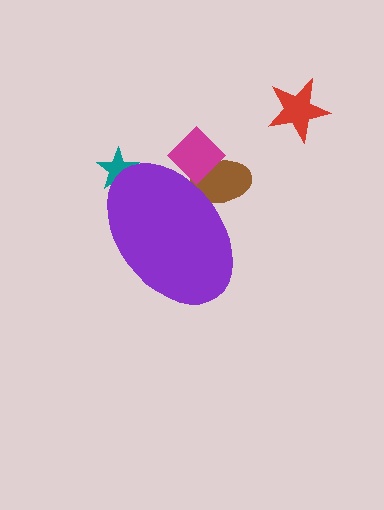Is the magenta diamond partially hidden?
Yes, the magenta diamond is partially hidden behind the purple ellipse.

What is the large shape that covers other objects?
A purple ellipse.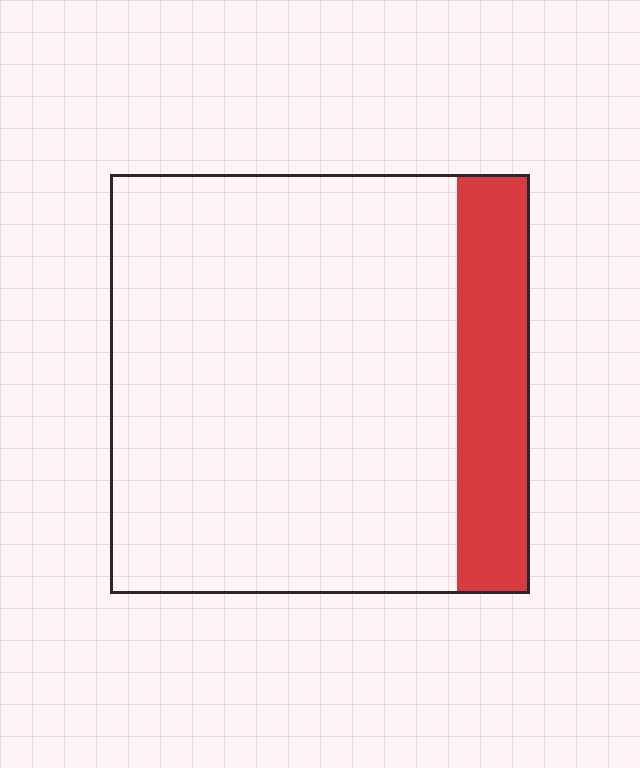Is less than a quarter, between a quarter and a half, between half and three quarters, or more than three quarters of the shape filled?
Less than a quarter.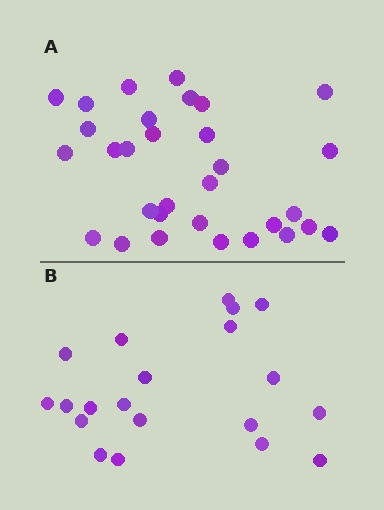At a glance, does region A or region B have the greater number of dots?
Region A (the top region) has more dots.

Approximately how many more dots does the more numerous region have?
Region A has roughly 12 or so more dots than region B.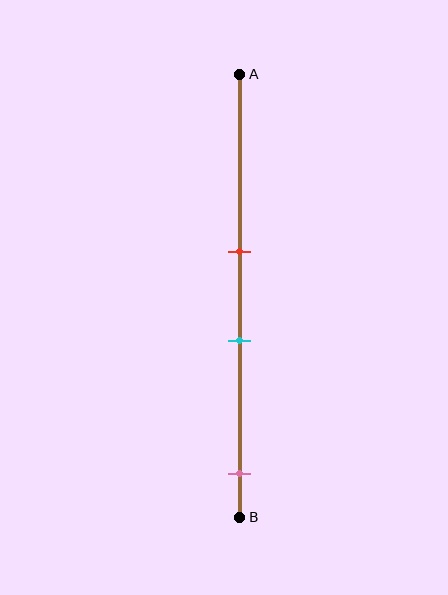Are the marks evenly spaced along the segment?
No, the marks are not evenly spaced.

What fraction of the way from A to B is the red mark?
The red mark is approximately 40% (0.4) of the way from A to B.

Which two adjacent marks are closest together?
The red and cyan marks are the closest adjacent pair.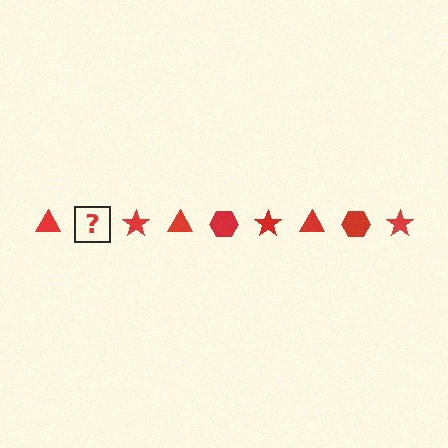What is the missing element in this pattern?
The missing element is a red hexagon.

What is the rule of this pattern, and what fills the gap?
The rule is that the pattern cycles through triangle, hexagon, star shapes in red. The gap should be filled with a red hexagon.